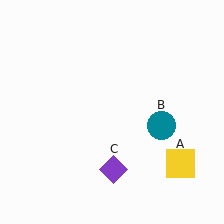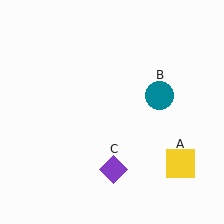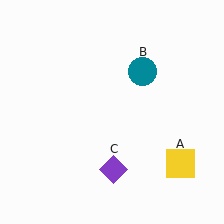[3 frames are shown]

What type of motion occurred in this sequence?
The teal circle (object B) rotated counterclockwise around the center of the scene.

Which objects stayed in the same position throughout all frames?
Yellow square (object A) and purple diamond (object C) remained stationary.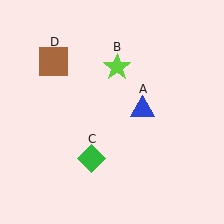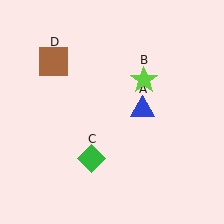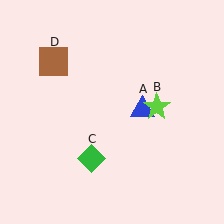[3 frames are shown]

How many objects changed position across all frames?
1 object changed position: lime star (object B).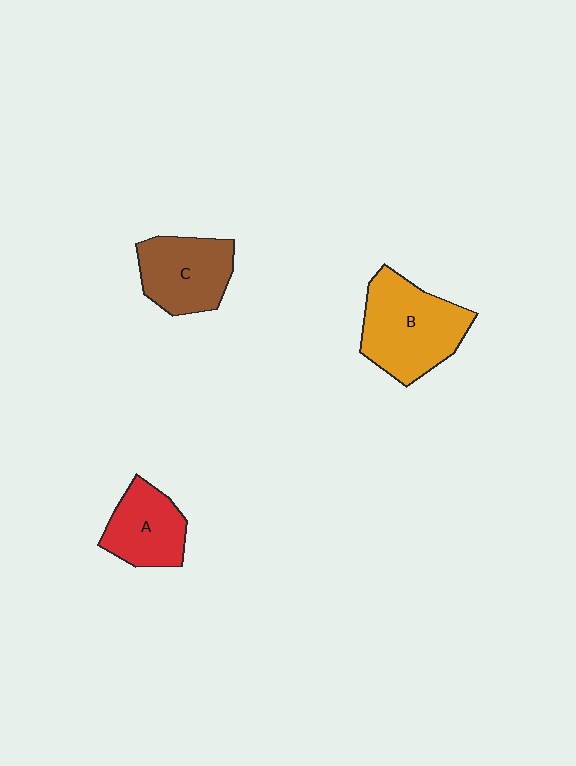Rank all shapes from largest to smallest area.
From largest to smallest: B (orange), C (brown), A (red).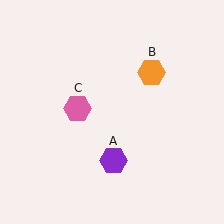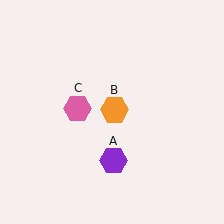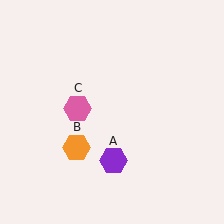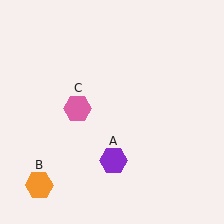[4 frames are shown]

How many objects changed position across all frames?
1 object changed position: orange hexagon (object B).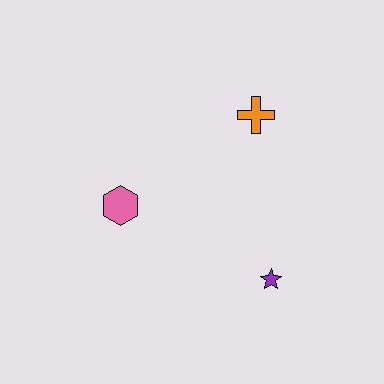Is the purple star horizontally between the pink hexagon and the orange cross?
No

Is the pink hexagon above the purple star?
Yes